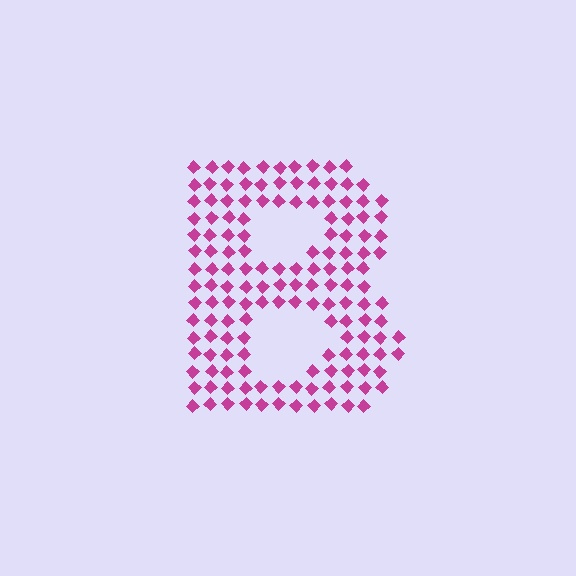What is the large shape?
The large shape is the letter B.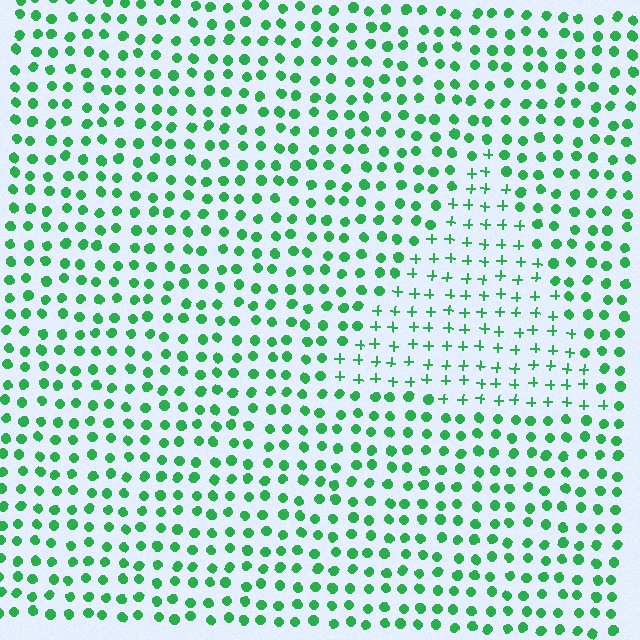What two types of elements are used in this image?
The image uses plus signs inside the triangle region and circles outside it.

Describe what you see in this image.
The image is filled with small green elements arranged in a uniform grid. A triangle-shaped region contains plus signs, while the surrounding area contains circles. The boundary is defined purely by the change in element shape.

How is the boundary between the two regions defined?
The boundary is defined by a change in element shape: plus signs inside vs. circles outside. All elements share the same color and spacing.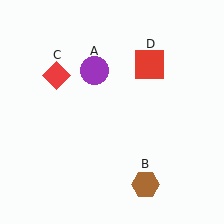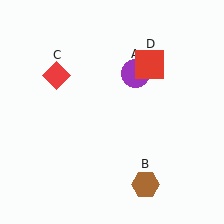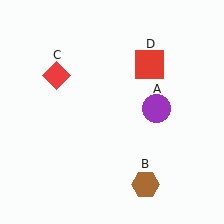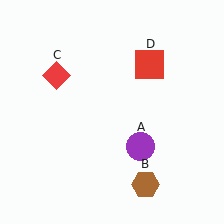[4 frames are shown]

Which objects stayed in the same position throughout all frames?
Brown hexagon (object B) and red diamond (object C) and red square (object D) remained stationary.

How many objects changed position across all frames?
1 object changed position: purple circle (object A).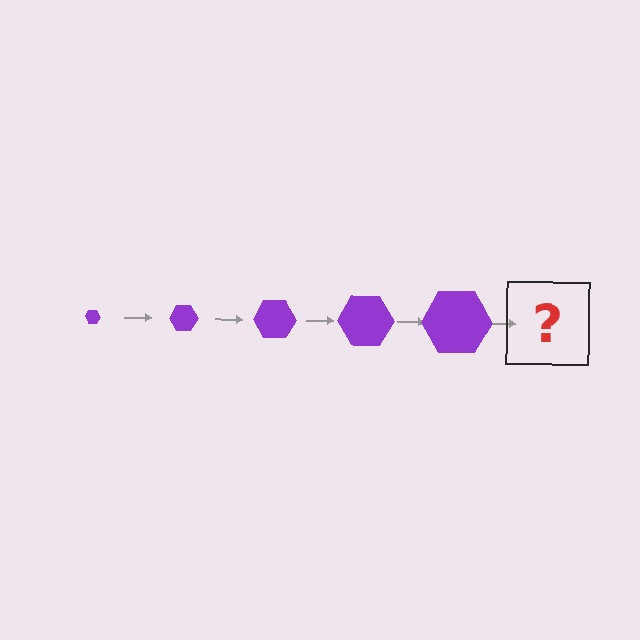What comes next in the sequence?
The next element should be a purple hexagon, larger than the previous one.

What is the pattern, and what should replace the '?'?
The pattern is that the hexagon gets progressively larger each step. The '?' should be a purple hexagon, larger than the previous one.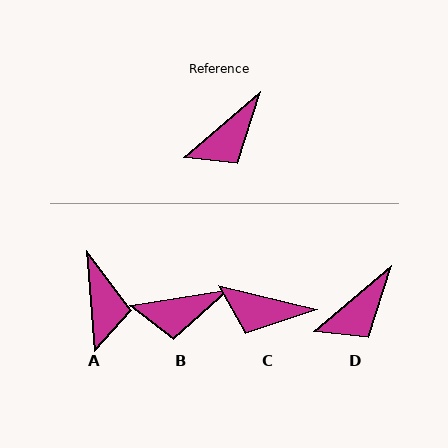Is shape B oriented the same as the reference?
No, it is off by about 31 degrees.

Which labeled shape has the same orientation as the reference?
D.